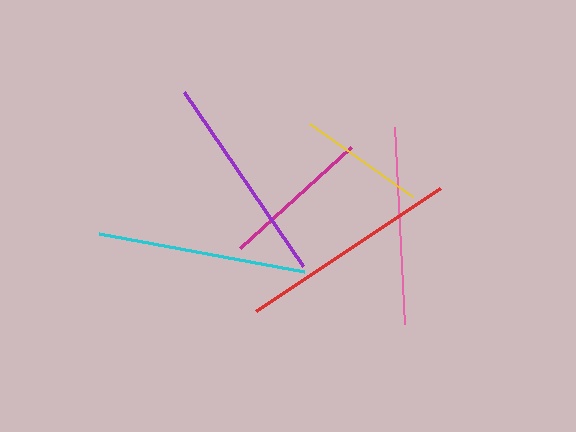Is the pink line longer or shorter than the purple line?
The purple line is longer than the pink line.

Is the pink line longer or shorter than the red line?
The red line is longer than the pink line.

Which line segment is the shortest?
The yellow line is the shortest at approximately 126 pixels.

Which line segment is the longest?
The red line is the longest at approximately 221 pixels.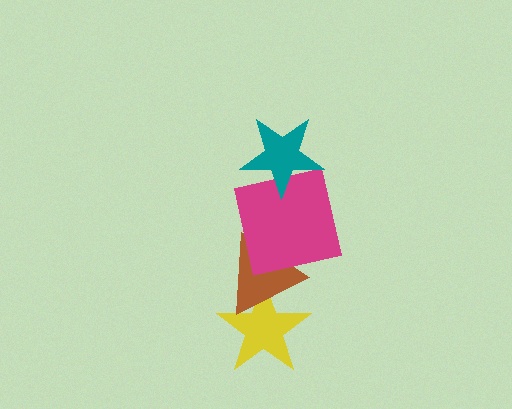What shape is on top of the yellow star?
The brown triangle is on top of the yellow star.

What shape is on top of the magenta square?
The teal star is on top of the magenta square.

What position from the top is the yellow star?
The yellow star is 4th from the top.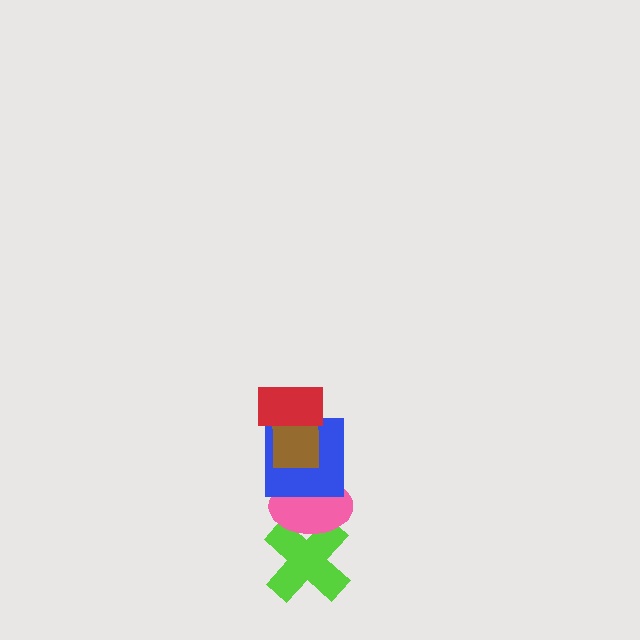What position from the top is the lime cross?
The lime cross is 5th from the top.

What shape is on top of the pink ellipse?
The blue square is on top of the pink ellipse.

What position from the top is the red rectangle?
The red rectangle is 1st from the top.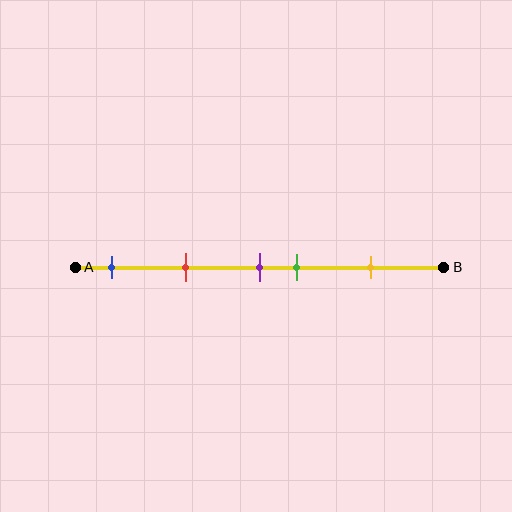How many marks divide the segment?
There are 5 marks dividing the segment.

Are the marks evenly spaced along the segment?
No, the marks are not evenly spaced.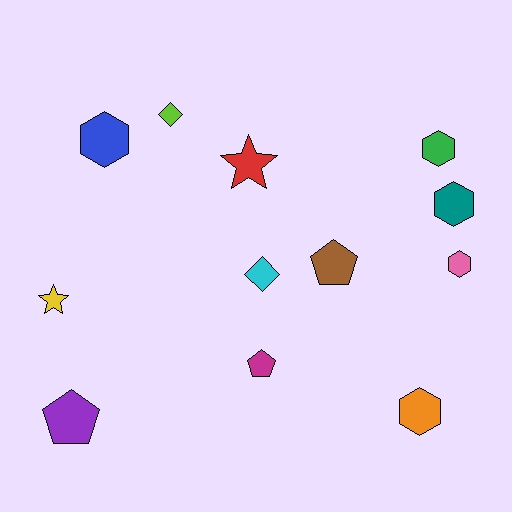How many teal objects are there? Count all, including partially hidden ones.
There is 1 teal object.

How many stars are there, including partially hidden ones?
There are 2 stars.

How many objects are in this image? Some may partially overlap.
There are 12 objects.